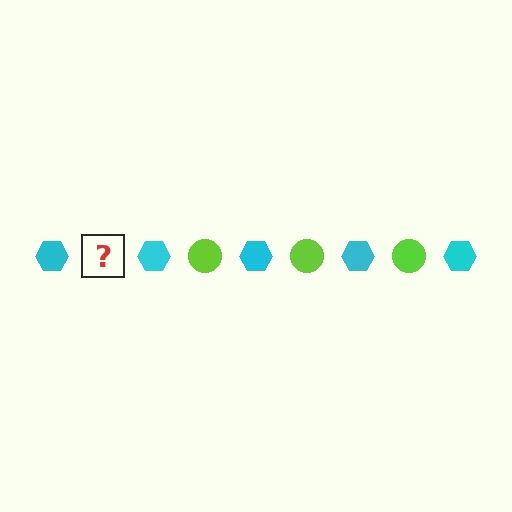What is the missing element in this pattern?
The missing element is a lime circle.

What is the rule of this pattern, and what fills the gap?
The rule is that the pattern alternates between cyan hexagon and lime circle. The gap should be filled with a lime circle.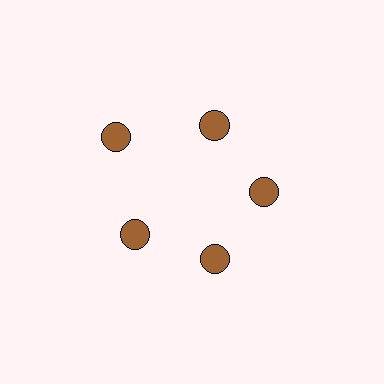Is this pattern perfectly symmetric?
No. The 5 brown circles are arranged in a ring, but one element near the 10 o'clock position is pushed outward from the center, breaking the 5-fold rotational symmetry.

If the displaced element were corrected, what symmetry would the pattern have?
It would have 5-fold rotational symmetry — the pattern would map onto itself every 72 degrees.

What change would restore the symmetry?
The symmetry would be restored by moving it inward, back onto the ring so that all 5 circles sit at equal angles and equal distance from the center.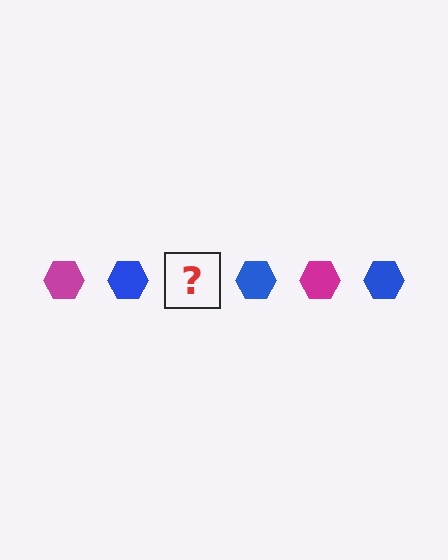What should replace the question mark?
The question mark should be replaced with a magenta hexagon.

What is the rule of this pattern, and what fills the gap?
The rule is that the pattern cycles through magenta, blue hexagons. The gap should be filled with a magenta hexagon.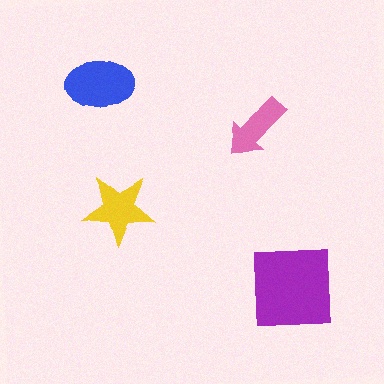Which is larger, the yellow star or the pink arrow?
The yellow star.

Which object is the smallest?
The pink arrow.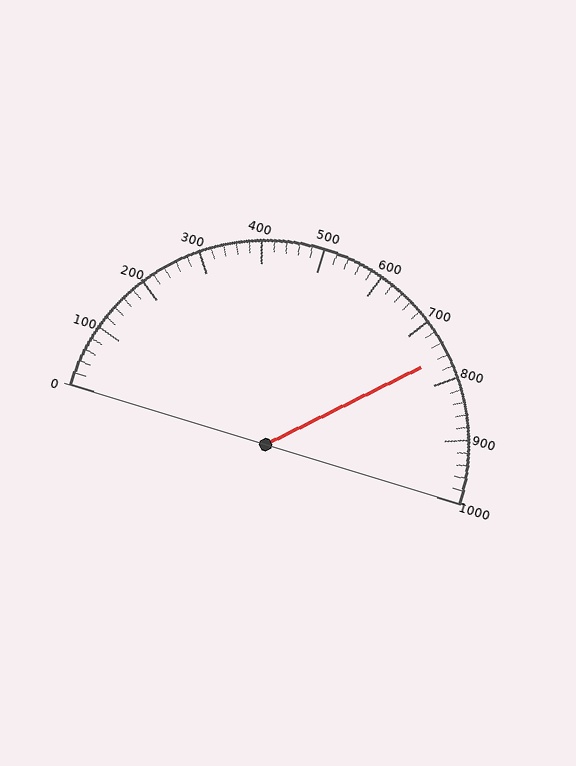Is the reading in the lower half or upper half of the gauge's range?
The reading is in the upper half of the range (0 to 1000).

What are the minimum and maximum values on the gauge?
The gauge ranges from 0 to 1000.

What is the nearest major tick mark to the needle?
The nearest major tick mark is 800.